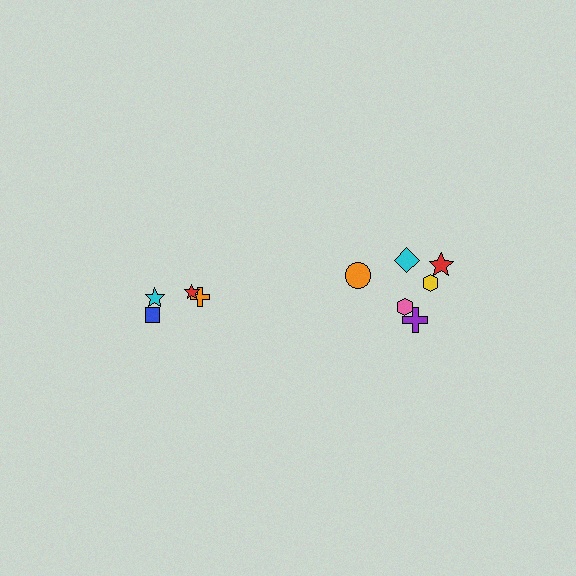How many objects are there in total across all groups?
There are 10 objects.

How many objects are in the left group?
There are 4 objects.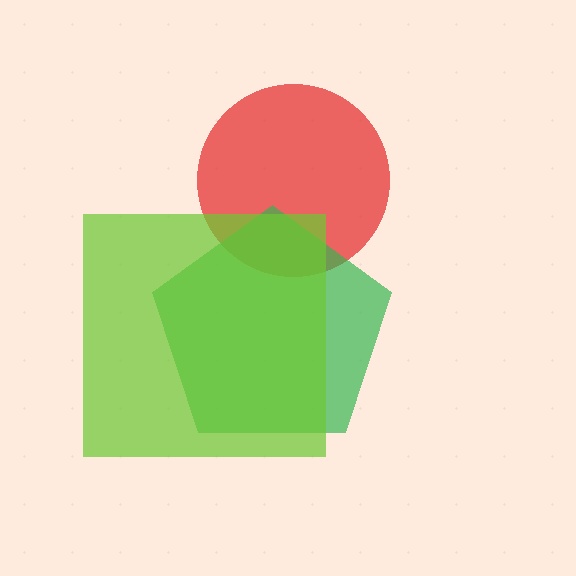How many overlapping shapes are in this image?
There are 3 overlapping shapes in the image.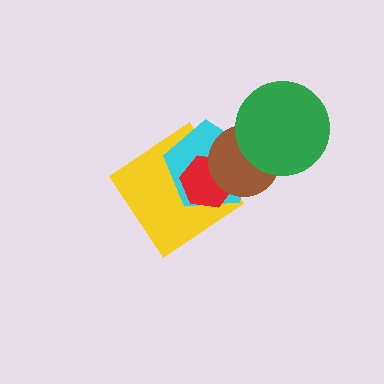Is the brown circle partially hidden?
Yes, it is partially covered by another shape.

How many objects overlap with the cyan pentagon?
4 objects overlap with the cyan pentagon.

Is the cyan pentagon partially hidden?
Yes, it is partially covered by another shape.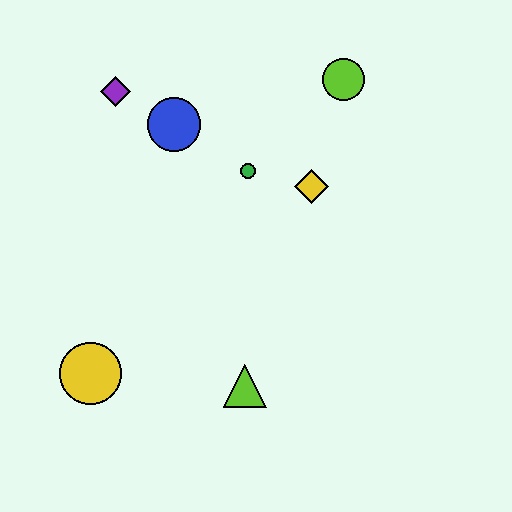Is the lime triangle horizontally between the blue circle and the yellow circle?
No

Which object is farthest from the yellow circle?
The lime circle is farthest from the yellow circle.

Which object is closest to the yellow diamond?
The green circle is closest to the yellow diamond.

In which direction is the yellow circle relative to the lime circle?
The yellow circle is below the lime circle.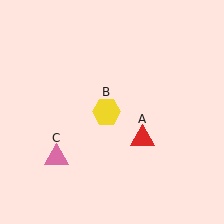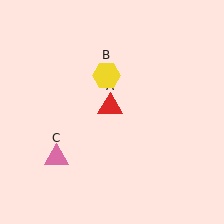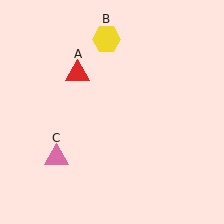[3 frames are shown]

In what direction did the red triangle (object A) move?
The red triangle (object A) moved up and to the left.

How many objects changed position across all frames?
2 objects changed position: red triangle (object A), yellow hexagon (object B).